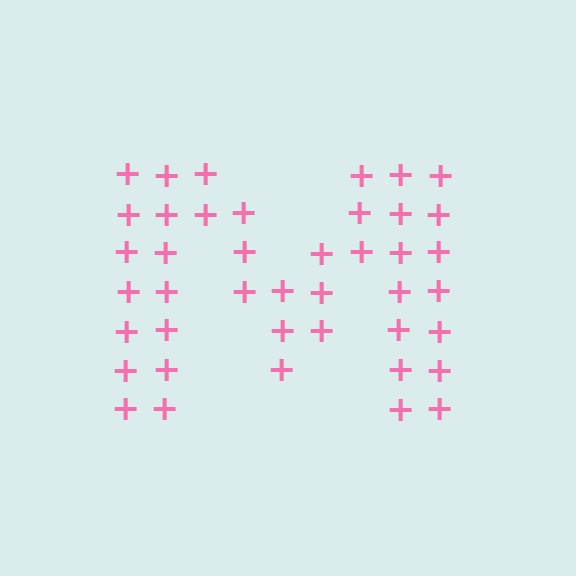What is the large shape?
The large shape is the letter M.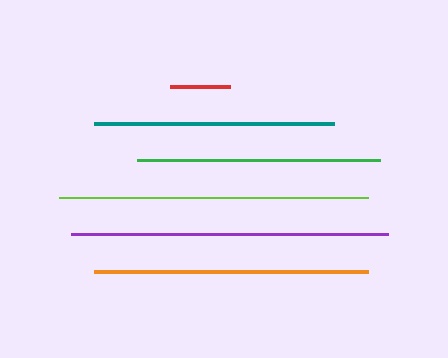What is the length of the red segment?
The red segment is approximately 60 pixels long.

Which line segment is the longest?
The purple line is the longest at approximately 317 pixels.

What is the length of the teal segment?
The teal segment is approximately 240 pixels long.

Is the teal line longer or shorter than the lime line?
The lime line is longer than the teal line.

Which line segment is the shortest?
The red line is the shortest at approximately 60 pixels.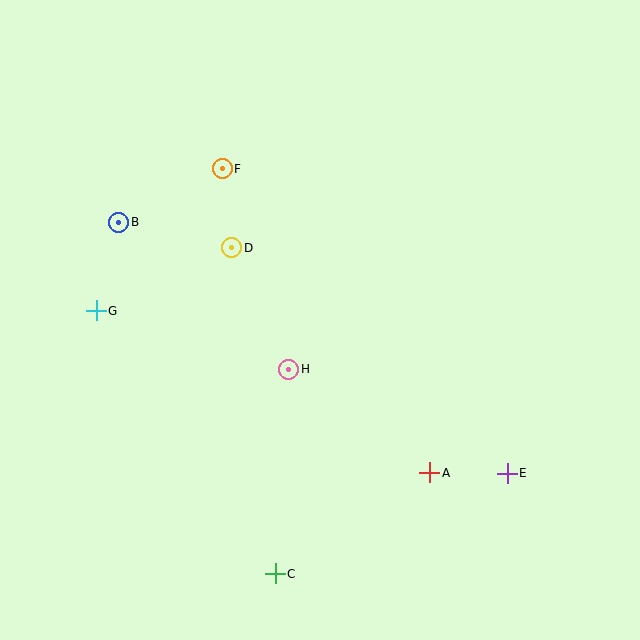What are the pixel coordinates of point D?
Point D is at (232, 248).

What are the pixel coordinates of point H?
Point H is at (289, 369).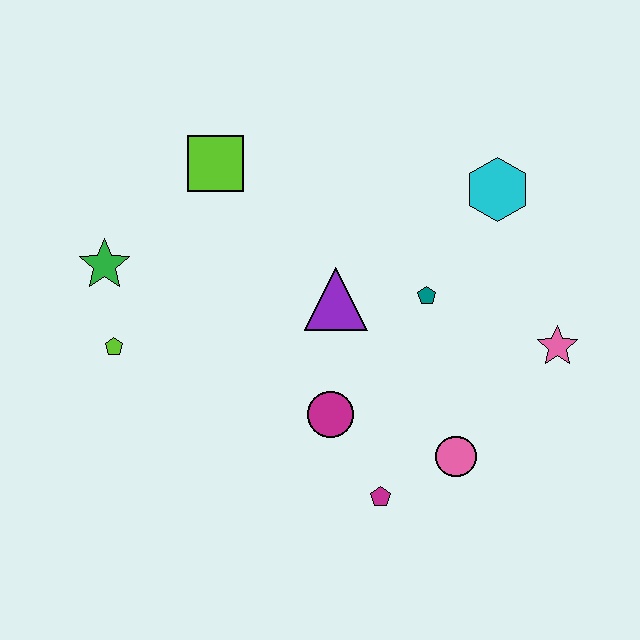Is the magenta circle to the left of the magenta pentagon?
Yes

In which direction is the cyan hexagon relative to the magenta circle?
The cyan hexagon is above the magenta circle.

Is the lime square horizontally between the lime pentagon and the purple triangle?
Yes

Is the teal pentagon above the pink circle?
Yes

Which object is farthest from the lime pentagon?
The pink star is farthest from the lime pentagon.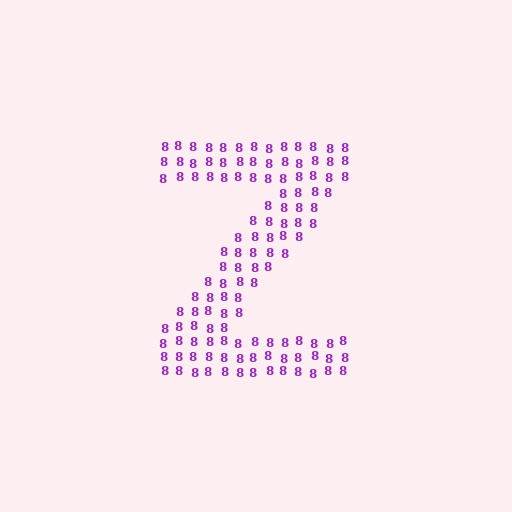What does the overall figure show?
The overall figure shows the letter Z.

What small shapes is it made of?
It is made of small digit 8's.